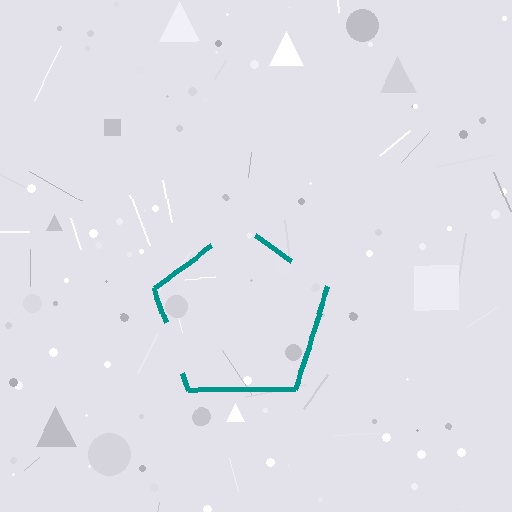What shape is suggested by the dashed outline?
The dashed outline suggests a pentagon.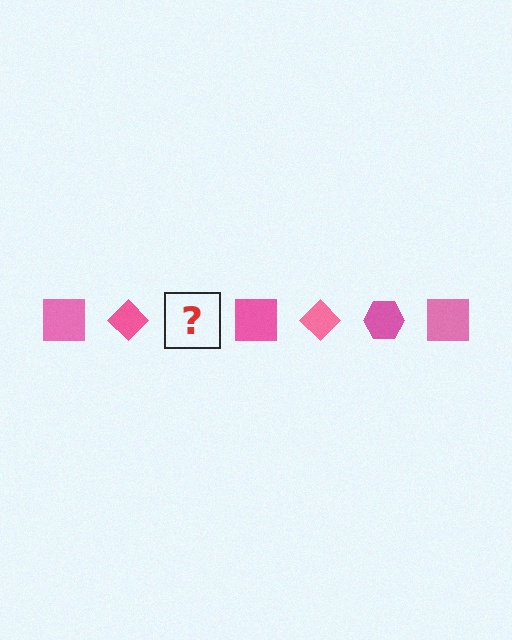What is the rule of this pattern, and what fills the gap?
The rule is that the pattern cycles through square, diamond, hexagon shapes in pink. The gap should be filled with a pink hexagon.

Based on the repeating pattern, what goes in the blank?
The blank should be a pink hexagon.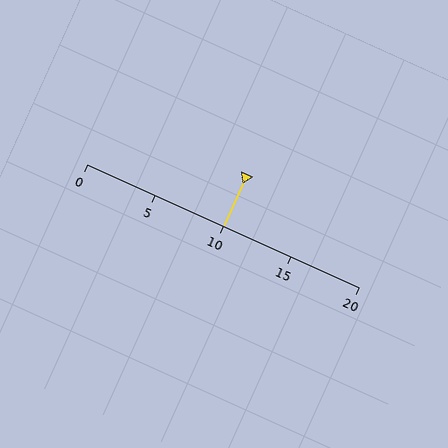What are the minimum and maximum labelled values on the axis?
The axis runs from 0 to 20.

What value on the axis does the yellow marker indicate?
The marker indicates approximately 10.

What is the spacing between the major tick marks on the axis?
The major ticks are spaced 5 apart.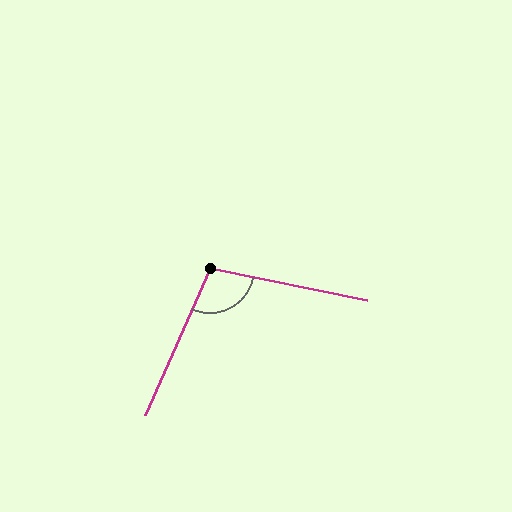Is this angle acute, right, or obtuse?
It is obtuse.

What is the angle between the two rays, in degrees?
Approximately 103 degrees.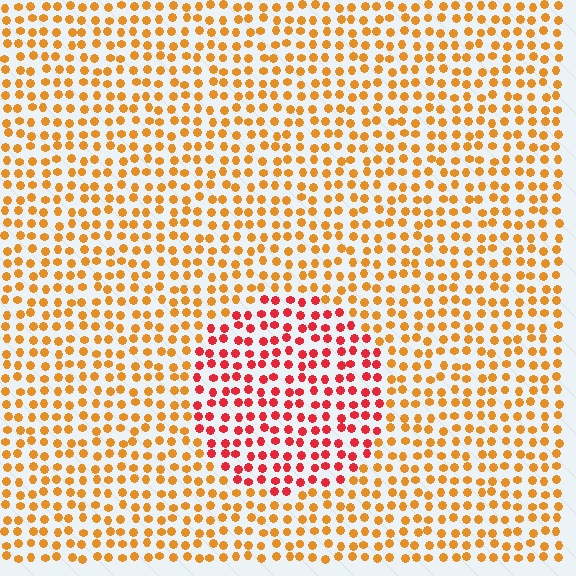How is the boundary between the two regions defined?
The boundary is defined purely by a slight shift in hue (about 38 degrees). Spacing, size, and orientation are identical on both sides.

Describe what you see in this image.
The image is filled with small orange elements in a uniform arrangement. A circle-shaped region is visible where the elements are tinted to a slightly different hue, forming a subtle color boundary.